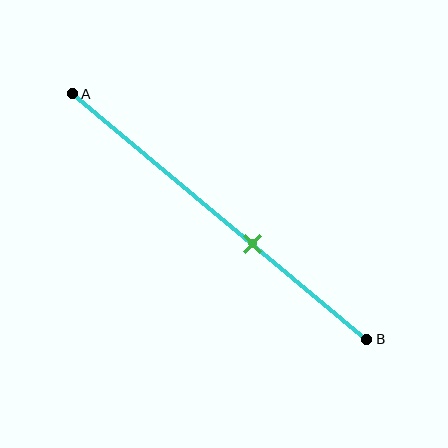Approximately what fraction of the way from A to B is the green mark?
The green mark is approximately 60% of the way from A to B.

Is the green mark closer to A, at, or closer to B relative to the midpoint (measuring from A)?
The green mark is closer to point B than the midpoint of segment AB.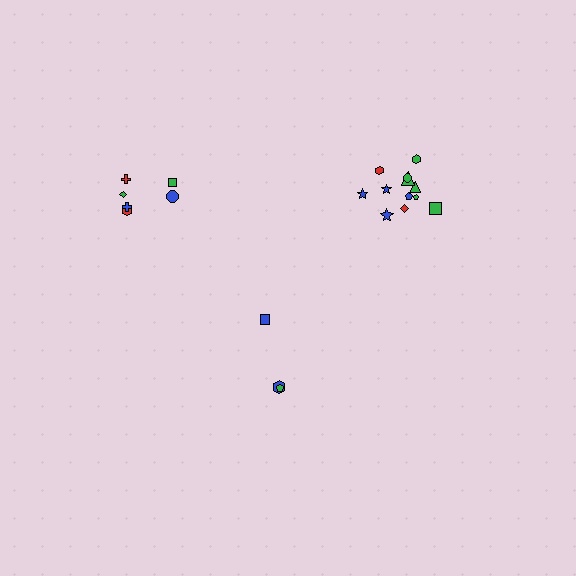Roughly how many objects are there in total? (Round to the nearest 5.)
Roughly 20 objects in total.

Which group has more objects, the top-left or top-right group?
The top-right group.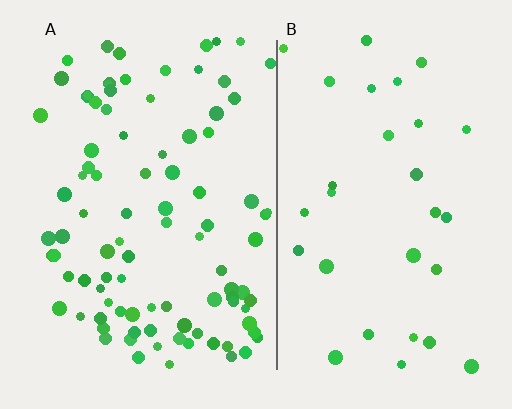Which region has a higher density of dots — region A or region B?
A (the left).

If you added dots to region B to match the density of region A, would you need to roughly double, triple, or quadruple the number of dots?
Approximately triple.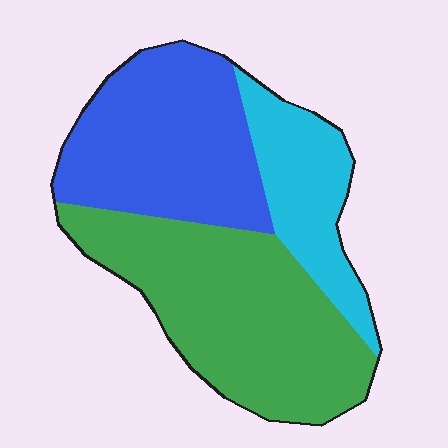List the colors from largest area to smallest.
From largest to smallest: green, blue, cyan.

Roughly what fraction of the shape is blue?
Blue takes up between a quarter and a half of the shape.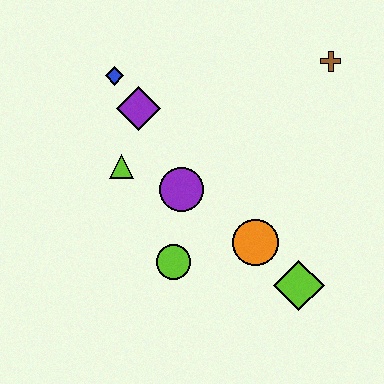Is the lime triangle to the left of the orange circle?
Yes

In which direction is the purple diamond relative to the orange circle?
The purple diamond is above the orange circle.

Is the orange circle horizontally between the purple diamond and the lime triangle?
No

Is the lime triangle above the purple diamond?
No